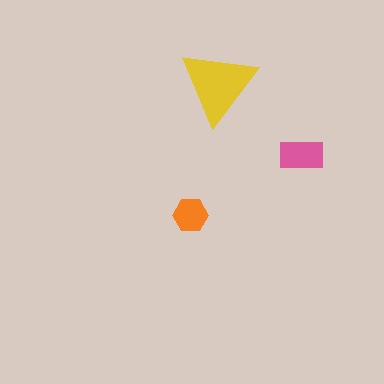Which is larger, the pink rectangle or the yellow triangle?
The yellow triangle.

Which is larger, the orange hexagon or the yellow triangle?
The yellow triangle.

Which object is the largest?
The yellow triangle.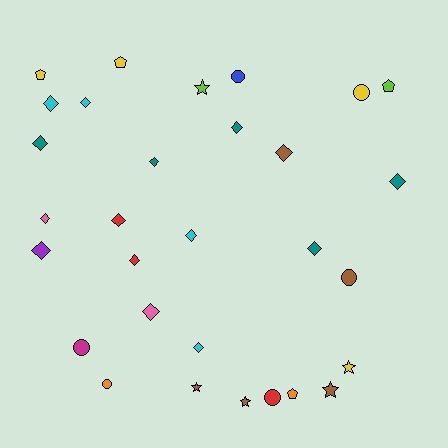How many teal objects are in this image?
There are 5 teal objects.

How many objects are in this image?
There are 30 objects.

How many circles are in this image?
There are 6 circles.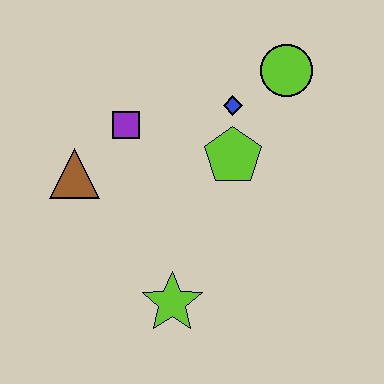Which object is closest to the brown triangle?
The purple square is closest to the brown triangle.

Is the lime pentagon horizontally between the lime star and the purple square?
No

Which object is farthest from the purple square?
The lime star is farthest from the purple square.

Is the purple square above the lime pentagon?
Yes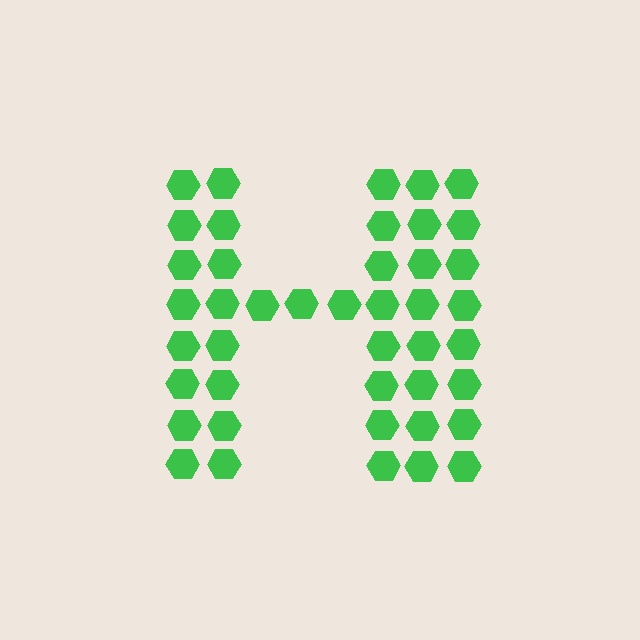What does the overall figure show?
The overall figure shows the letter H.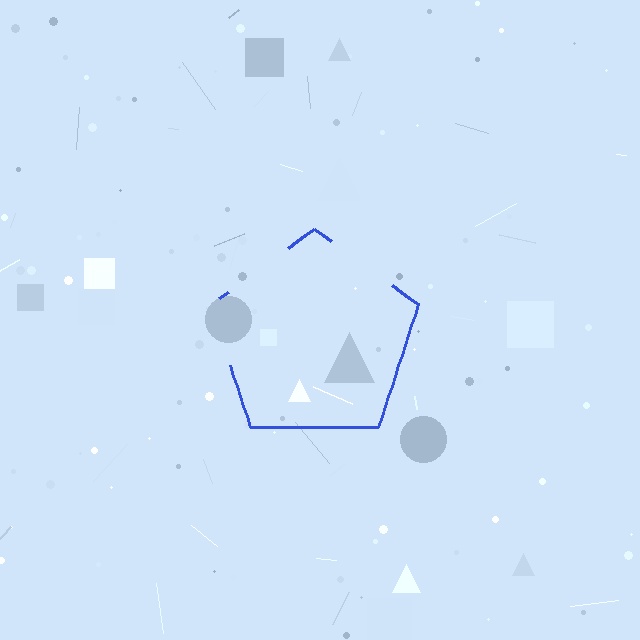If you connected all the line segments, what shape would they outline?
They would outline a pentagon.